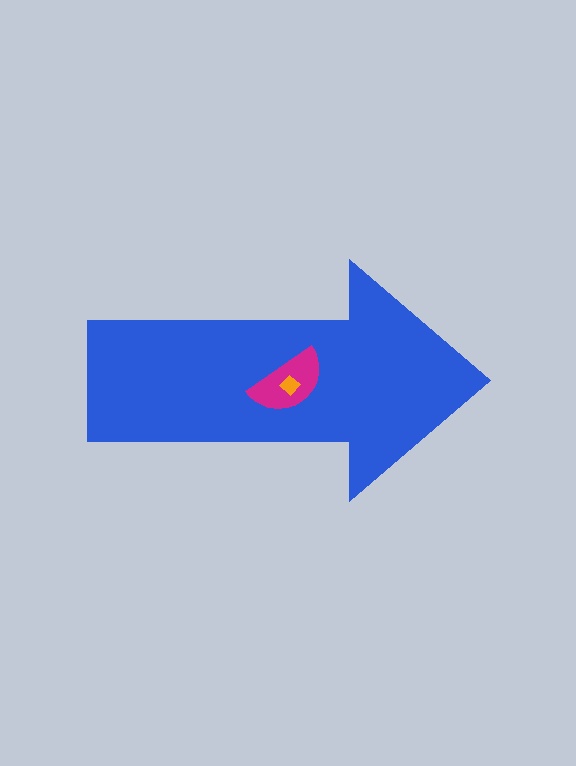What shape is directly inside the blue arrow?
The magenta semicircle.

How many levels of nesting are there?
3.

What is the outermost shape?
The blue arrow.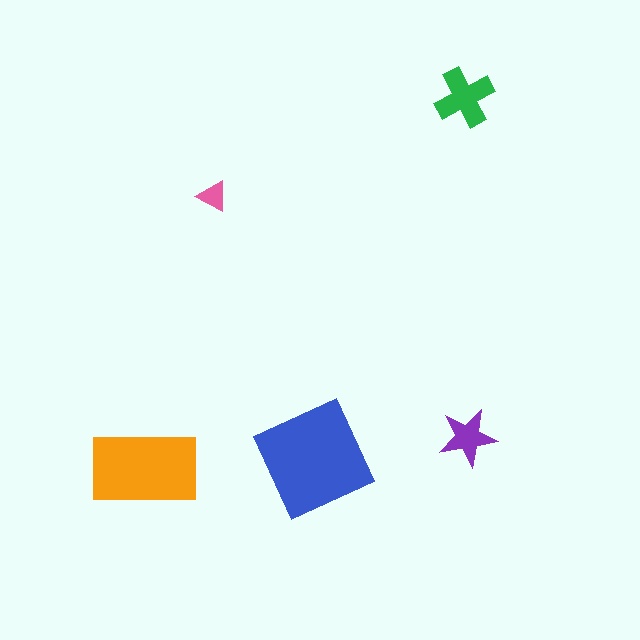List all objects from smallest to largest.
The pink triangle, the purple star, the green cross, the orange rectangle, the blue diamond.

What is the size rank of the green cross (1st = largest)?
3rd.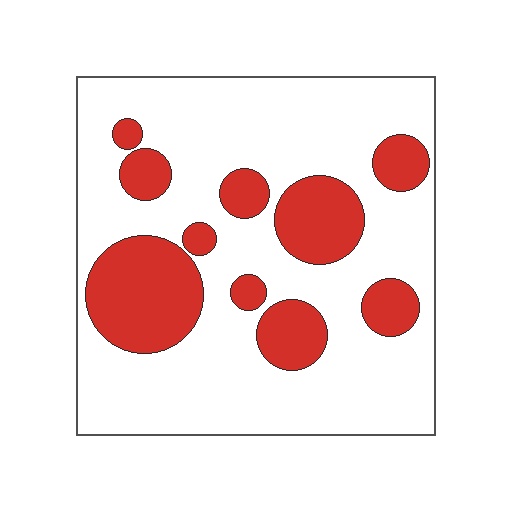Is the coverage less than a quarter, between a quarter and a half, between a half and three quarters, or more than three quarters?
Between a quarter and a half.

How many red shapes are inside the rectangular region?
10.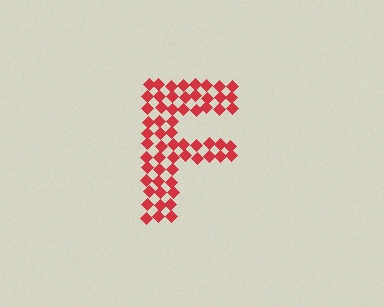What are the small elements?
The small elements are diamonds.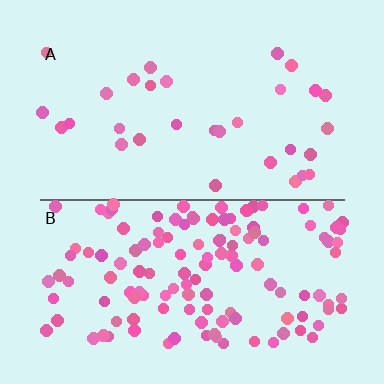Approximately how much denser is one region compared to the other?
Approximately 4.3× — region B over region A.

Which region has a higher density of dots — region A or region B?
B (the bottom).